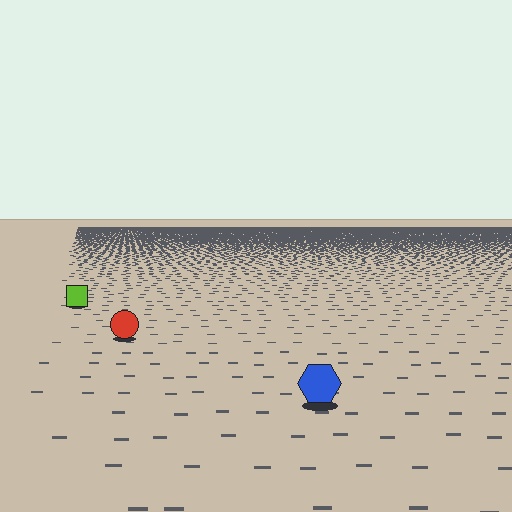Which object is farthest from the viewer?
The lime square is farthest from the viewer. It appears smaller and the ground texture around it is denser.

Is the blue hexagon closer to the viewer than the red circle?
Yes. The blue hexagon is closer — you can tell from the texture gradient: the ground texture is coarser near it.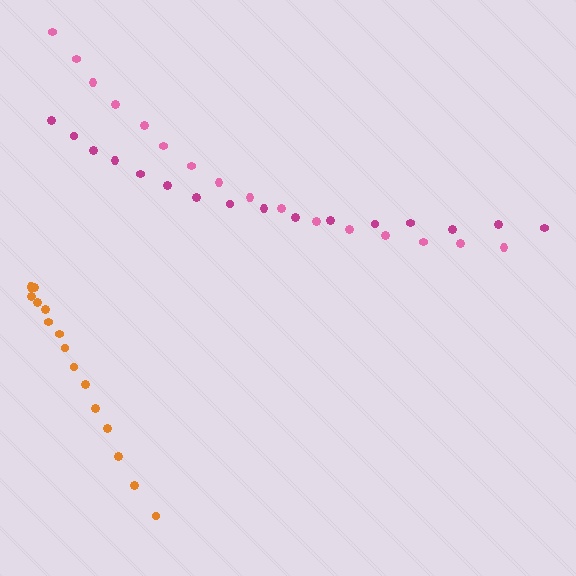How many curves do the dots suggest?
There are 3 distinct paths.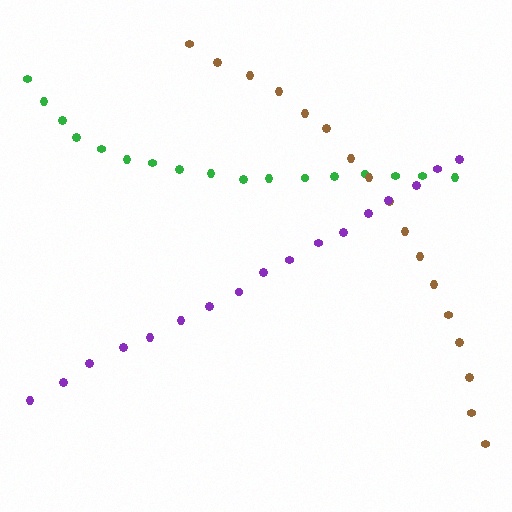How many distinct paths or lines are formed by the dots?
There are 3 distinct paths.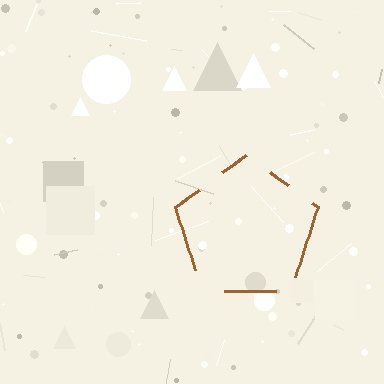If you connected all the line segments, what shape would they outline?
They would outline a pentagon.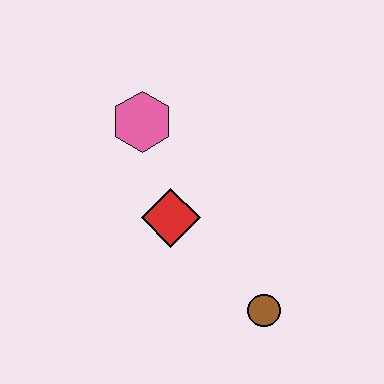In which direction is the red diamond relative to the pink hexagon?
The red diamond is below the pink hexagon.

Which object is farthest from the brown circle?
The pink hexagon is farthest from the brown circle.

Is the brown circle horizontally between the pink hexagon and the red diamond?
No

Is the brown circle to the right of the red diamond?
Yes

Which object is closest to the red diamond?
The pink hexagon is closest to the red diamond.